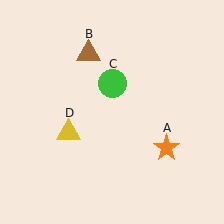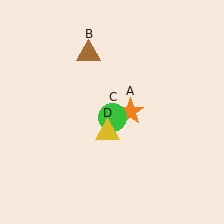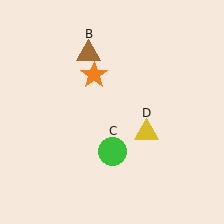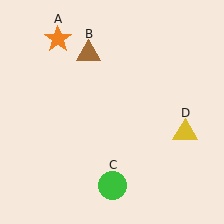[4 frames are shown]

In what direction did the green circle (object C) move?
The green circle (object C) moved down.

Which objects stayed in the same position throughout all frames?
Brown triangle (object B) remained stationary.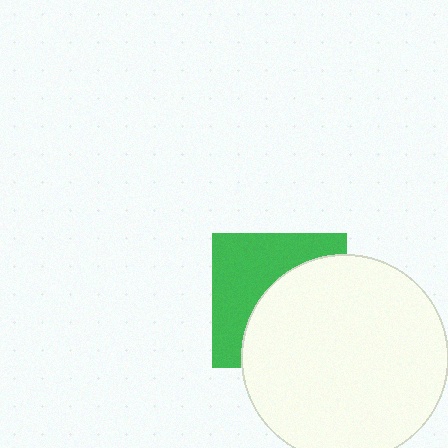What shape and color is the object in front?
The object in front is a white circle.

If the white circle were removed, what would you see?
You would see the complete green square.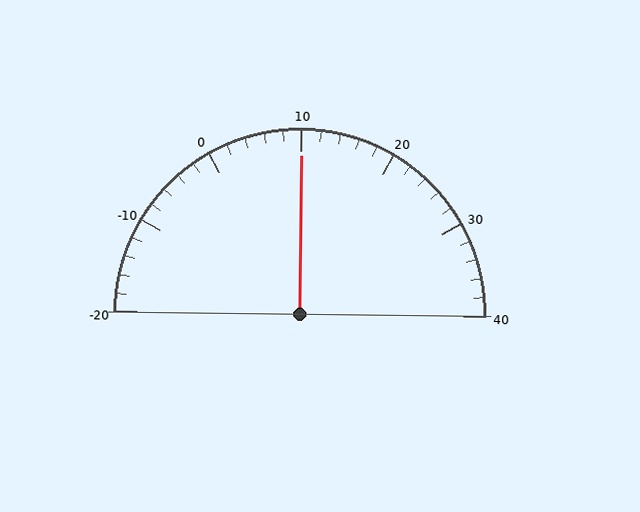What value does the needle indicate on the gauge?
The needle indicates approximately 10.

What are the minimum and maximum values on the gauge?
The gauge ranges from -20 to 40.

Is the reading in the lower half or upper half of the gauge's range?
The reading is in the upper half of the range (-20 to 40).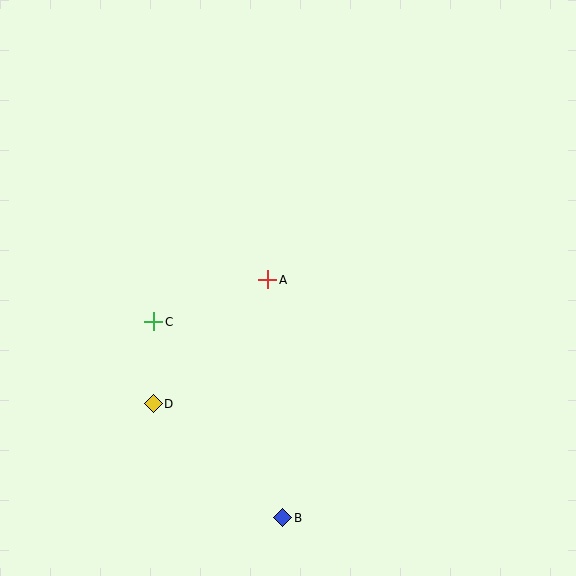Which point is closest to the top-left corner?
Point C is closest to the top-left corner.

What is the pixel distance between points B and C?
The distance between B and C is 234 pixels.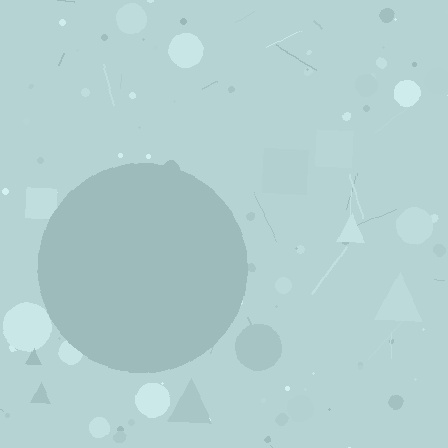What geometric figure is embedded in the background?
A circle is embedded in the background.